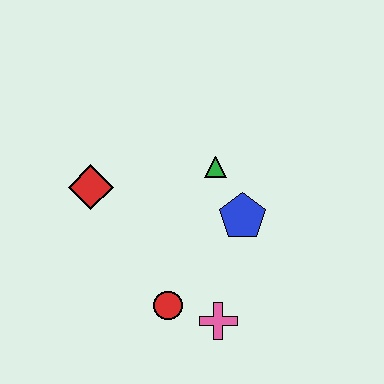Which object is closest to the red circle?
The pink cross is closest to the red circle.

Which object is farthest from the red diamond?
The pink cross is farthest from the red diamond.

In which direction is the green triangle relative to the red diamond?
The green triangle is to the right of the red diamond.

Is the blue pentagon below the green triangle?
Yes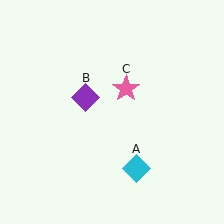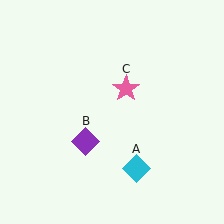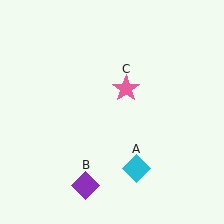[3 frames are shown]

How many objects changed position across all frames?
1 object changed position: purple diamond (object B).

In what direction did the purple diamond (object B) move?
The purple diamond (object B) moved down.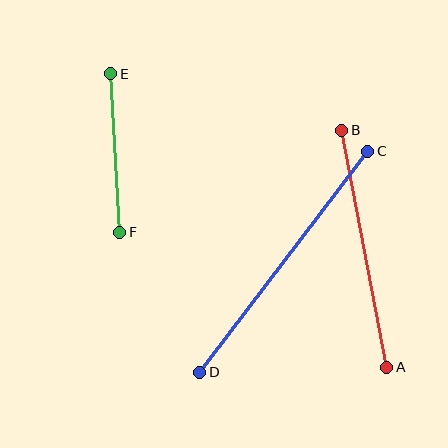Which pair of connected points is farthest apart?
Points C and D are farthest apart.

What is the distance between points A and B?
The distance is approximately 241 pixels.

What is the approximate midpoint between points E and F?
The midpoint is at approximately (115, 153) pixels.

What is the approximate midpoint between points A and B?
The midpoint is at approximately (364, 249) pixels.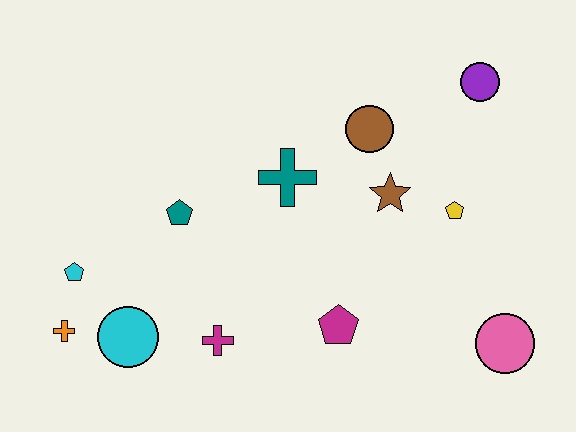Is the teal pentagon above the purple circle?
No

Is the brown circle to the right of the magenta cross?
Yes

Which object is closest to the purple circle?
The brown circle is closest to the purple circle.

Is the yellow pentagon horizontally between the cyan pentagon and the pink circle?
Yes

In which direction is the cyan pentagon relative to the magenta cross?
The cyan pentagon is to the left of the magenta cross.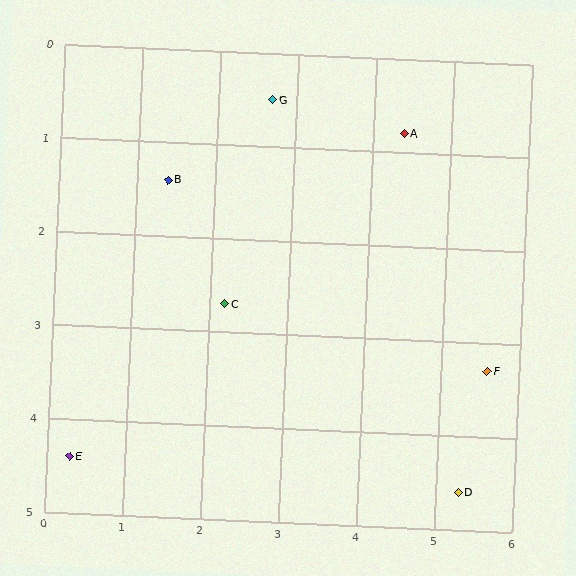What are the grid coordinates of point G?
Point G is at approximately (2.7, 0.5).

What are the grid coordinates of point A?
Point A is at approximately (4.4, 0.8).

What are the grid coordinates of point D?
Point D is at approximately (5.3, 4.6).